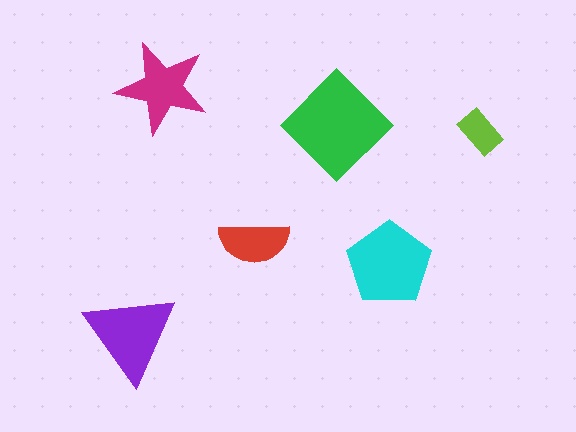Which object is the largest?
The green diamond.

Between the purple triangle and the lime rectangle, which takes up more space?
The purple triangle.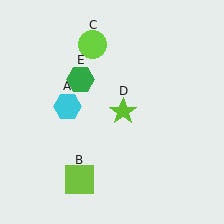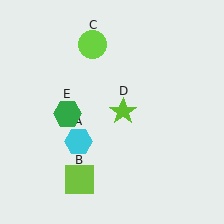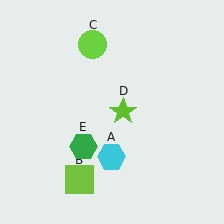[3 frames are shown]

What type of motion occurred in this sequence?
The cyan hexagon (object A), green hexagon (object E) rotated counterclockwise around the center of the scene.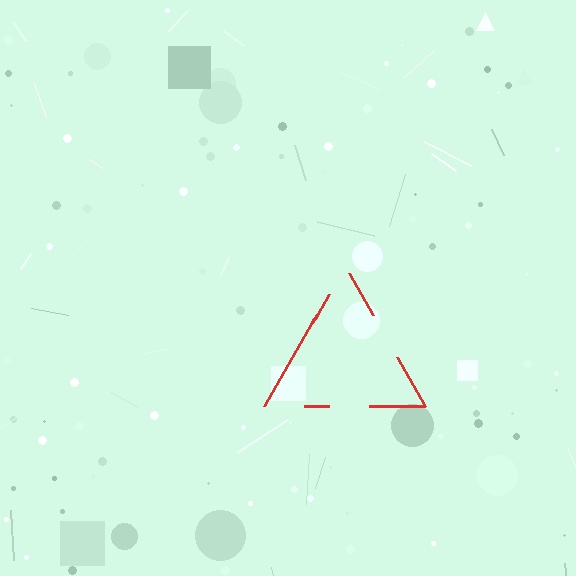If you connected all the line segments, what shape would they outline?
They would outline a triangle.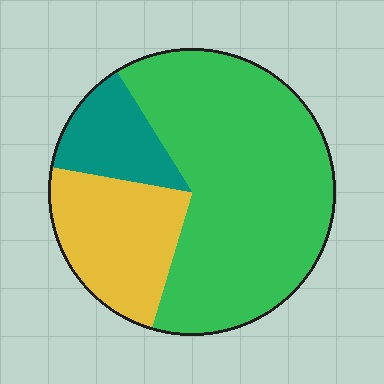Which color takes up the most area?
Green, at roughly 65%.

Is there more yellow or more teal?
Yellow.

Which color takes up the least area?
Teal, at roughly 15%.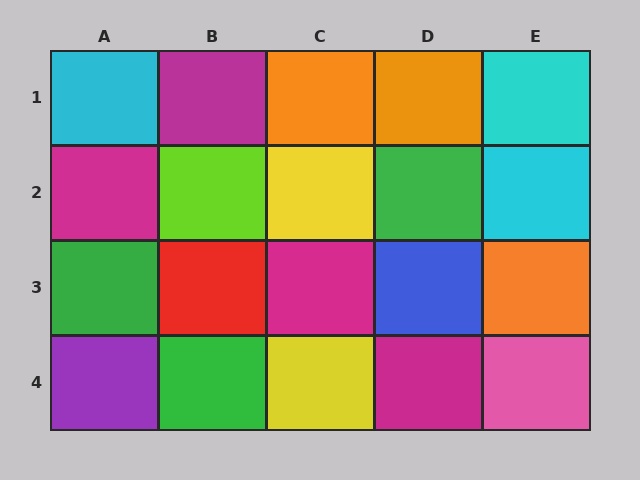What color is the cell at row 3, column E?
Orange.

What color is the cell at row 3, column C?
Magenta.